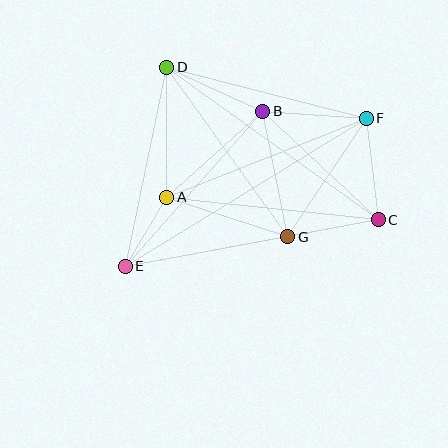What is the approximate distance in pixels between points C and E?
The distance between C and E is approximately 257 pixels.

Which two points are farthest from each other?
Points E and F are farthest from each other.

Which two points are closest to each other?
Points A and E are closest to each other.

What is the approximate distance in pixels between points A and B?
The distance between A and B is approximately 129 pixels.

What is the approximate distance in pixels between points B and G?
The distance between B and G is approximately 128 pixels.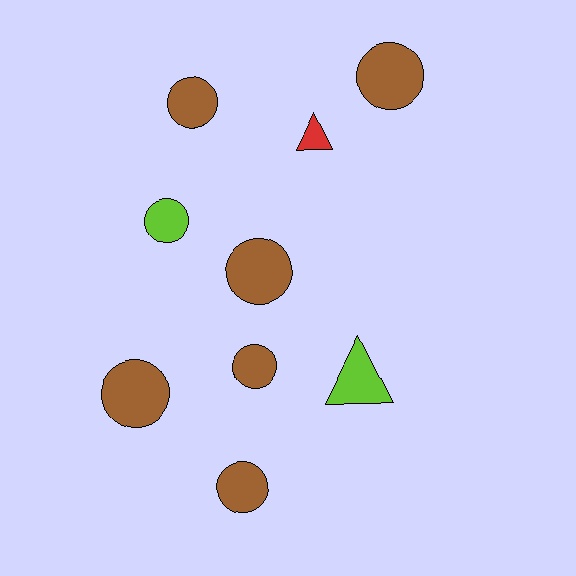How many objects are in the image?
There are 9 objects.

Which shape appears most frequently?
Circle, with 7 objects.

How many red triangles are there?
There is 1 red triangle.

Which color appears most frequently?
Brown, with 6 objects.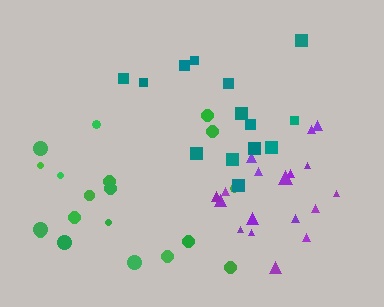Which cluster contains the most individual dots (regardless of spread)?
Green (19).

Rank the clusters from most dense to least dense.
purple, teal, green.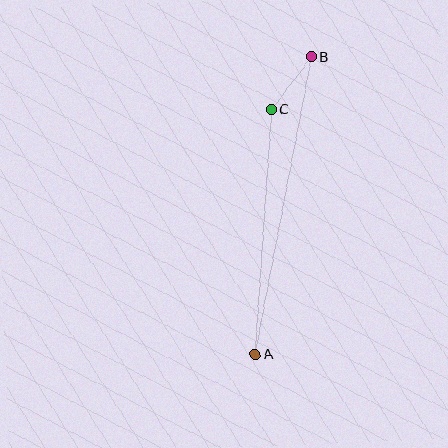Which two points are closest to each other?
Points B and C are closest to each other.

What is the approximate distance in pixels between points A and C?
The distance between A and C is approximately 245 pixels.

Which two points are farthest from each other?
Points A and B are farthest from each other.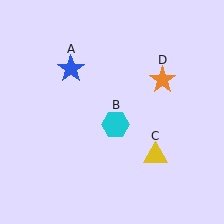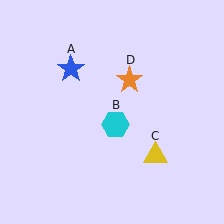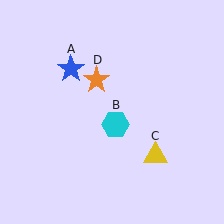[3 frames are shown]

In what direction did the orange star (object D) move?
The orange star (object D) moved left.